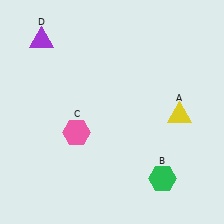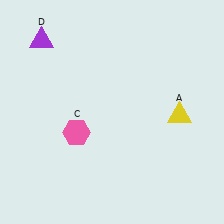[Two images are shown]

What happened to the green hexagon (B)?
The green hexagon (B) was removed in Image 2. It was in the bottom-right area of Image 1.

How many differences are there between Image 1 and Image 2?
There is 1 difference between the two images.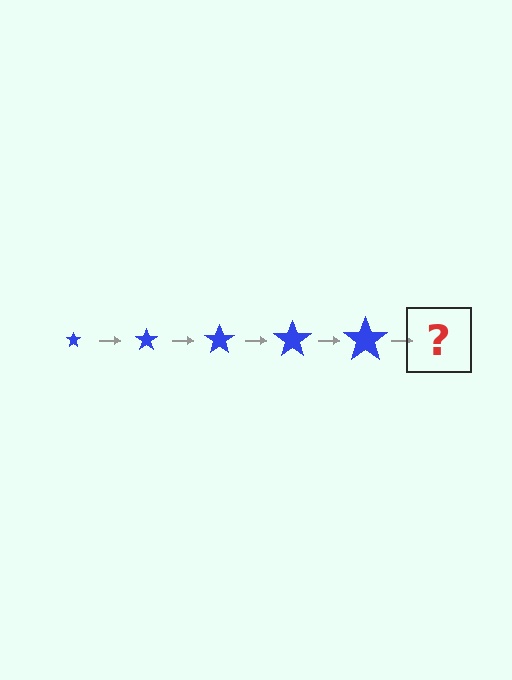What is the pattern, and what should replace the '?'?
The pattern is that the star gets progressively larger each step. The '?' should be a blue star, larger than the previous one.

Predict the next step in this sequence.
The next step is a blue star, larger than the previous one.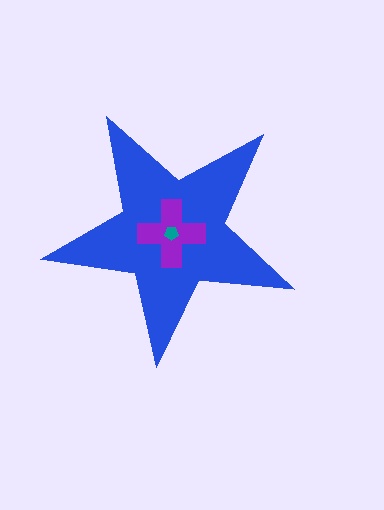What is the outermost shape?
The blue star.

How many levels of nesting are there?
3.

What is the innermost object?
The teal pentagon.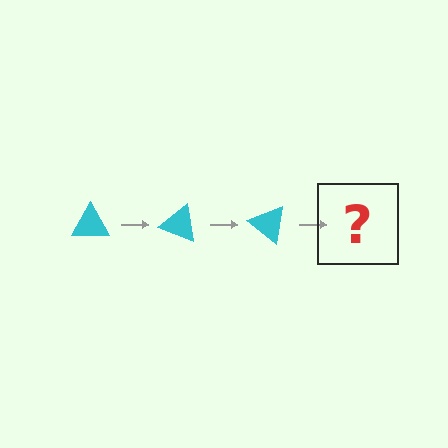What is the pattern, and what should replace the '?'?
The pattern is that the triangle rotates 20 degrees each step. The '?' should be a cyan triangle rotated 60 degrees.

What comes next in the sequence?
The next element should be a cyan triangle rotated 60 degrees.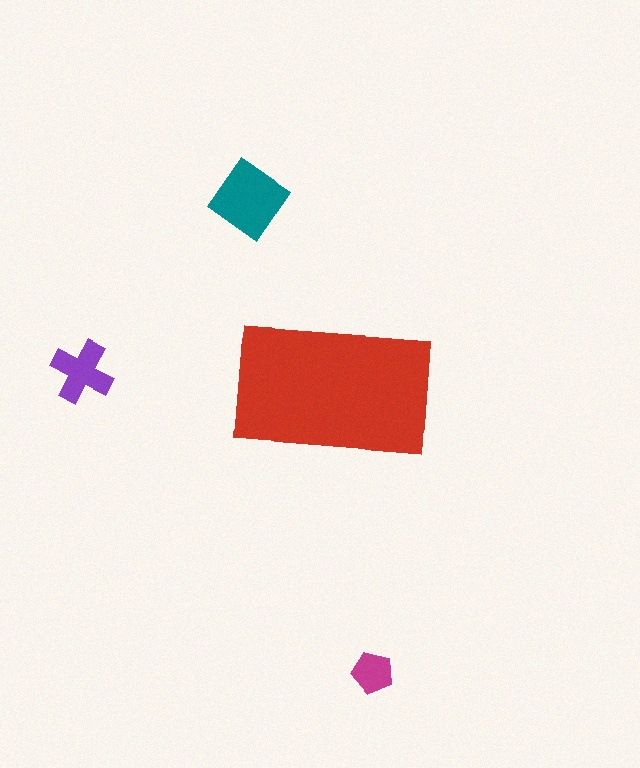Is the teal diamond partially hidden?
No, the teal diamond is fully visible.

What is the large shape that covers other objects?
A red rectangle.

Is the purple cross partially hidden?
No, the purple cross is fully visible.